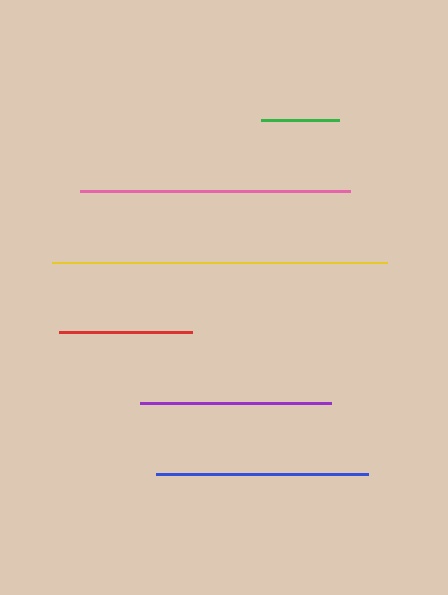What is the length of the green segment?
The green segment is approximately 79 pixels long.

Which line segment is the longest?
The yellow line is the longest at approximately 336 pixels.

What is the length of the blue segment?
The blue segment is approximately 212 pixels long.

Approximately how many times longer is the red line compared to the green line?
The red line is approximately 1.7 times the length of the green line.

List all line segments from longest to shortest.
From longest to shortest: yellow, pink, blue, purple, red, green.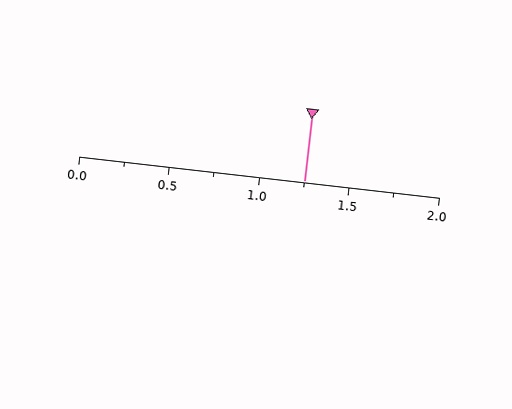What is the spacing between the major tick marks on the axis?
The major ticks are spaced 0.5 apart.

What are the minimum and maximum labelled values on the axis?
The axis runs from 0.0 to 2.0.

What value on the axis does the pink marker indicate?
The marker indicates approximately 1.25.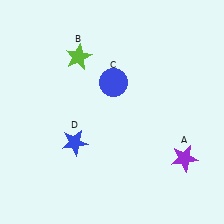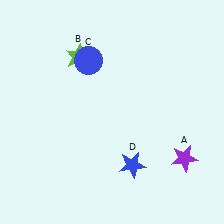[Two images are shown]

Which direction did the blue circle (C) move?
The blue circle (C) moved left.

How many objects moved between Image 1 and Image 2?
2 objects moved between the two images.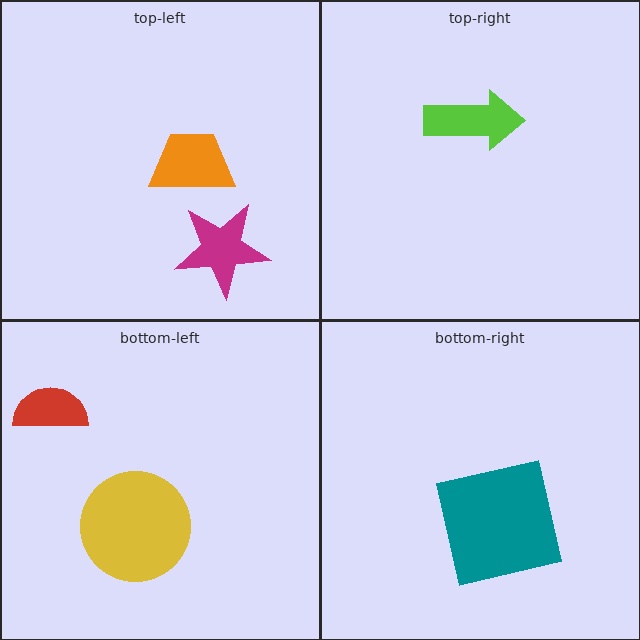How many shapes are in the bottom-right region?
1.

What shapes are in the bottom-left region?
The red semicircle, the yellow circle.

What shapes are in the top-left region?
The magenta star, the orange trapezoid.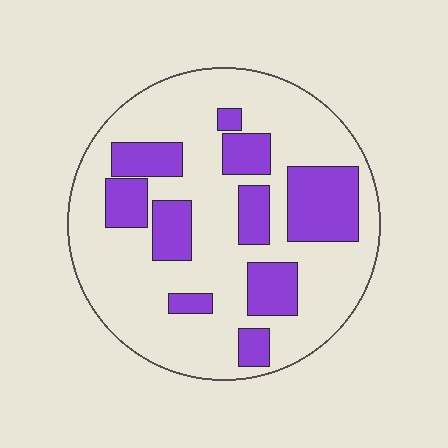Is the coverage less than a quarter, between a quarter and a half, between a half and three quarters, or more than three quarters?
Between a quarter and a half.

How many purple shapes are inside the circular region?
10.